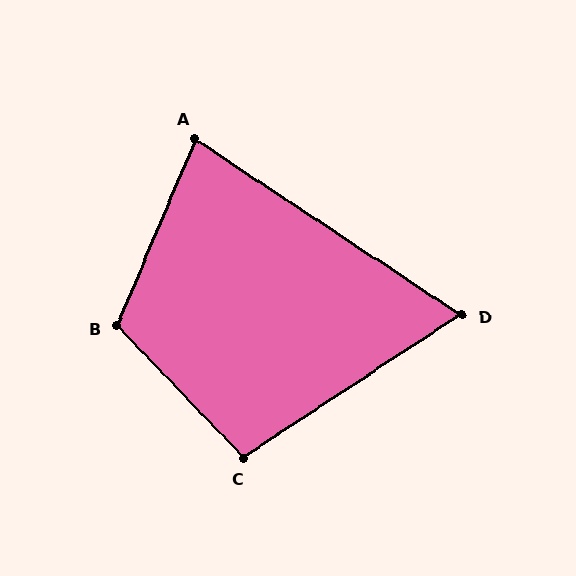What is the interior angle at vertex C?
Approximately 101 degrees (obtuse).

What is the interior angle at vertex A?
Approximately 79 degrees (acute).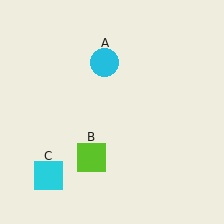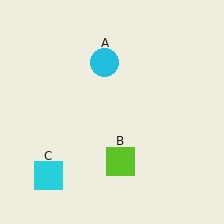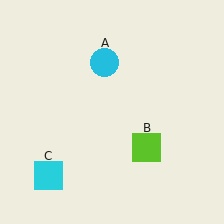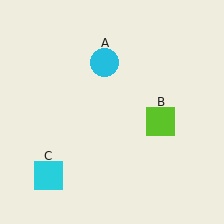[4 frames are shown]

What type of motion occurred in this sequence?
The lime square (object B) rotated counterclockwise around the center of the scene.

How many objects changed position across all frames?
1 object changed position: lime square (object B).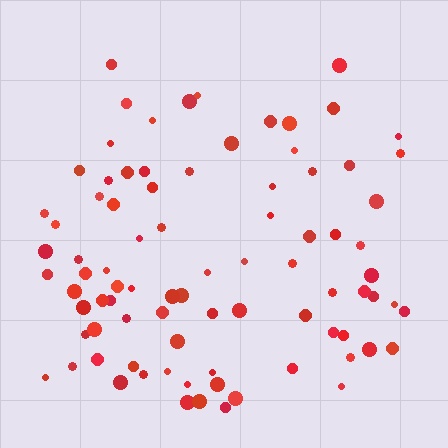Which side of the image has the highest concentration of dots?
The bottom.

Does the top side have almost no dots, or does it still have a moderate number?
Still a moderate number, just noticeably fewer than the bottom.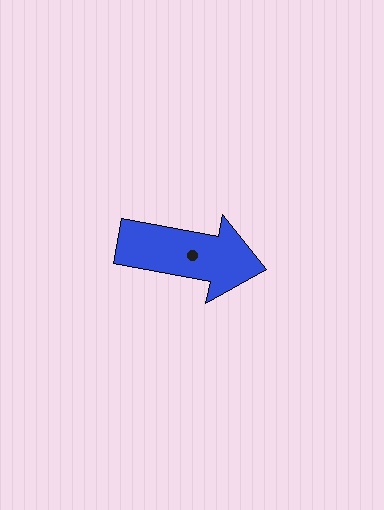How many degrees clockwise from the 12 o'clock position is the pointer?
Approximately 101 degrees.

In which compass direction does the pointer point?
East.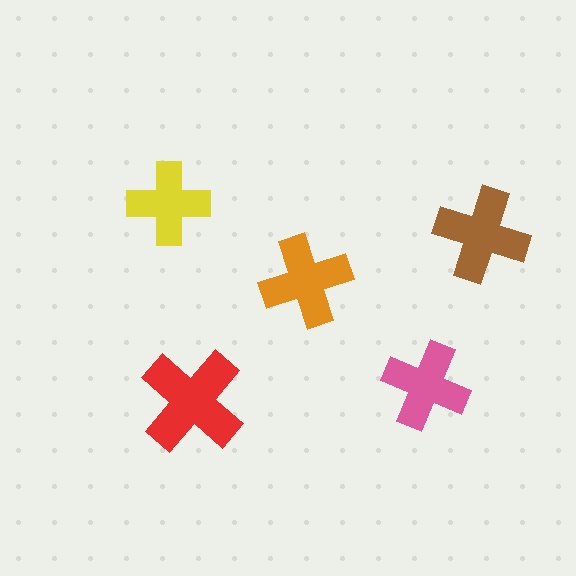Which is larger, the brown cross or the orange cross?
The brown one.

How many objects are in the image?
There are 5 objects in the image.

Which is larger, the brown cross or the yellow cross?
The brown one.